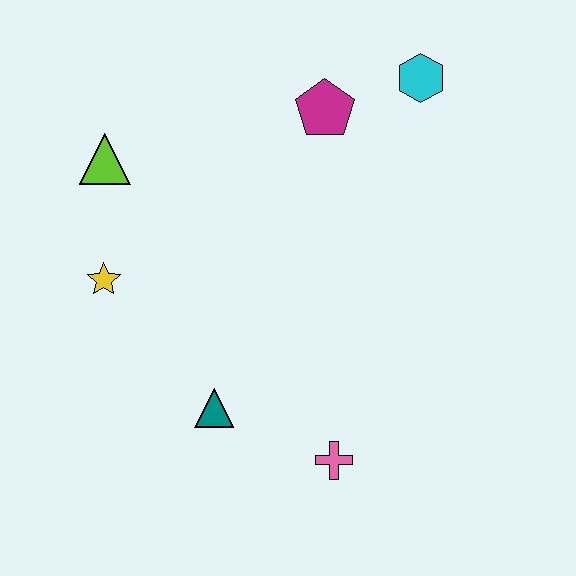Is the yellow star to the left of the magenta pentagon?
Yes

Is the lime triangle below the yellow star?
No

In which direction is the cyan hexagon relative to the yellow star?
The cyan hexagon is to the right of the yellow star.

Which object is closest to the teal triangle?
The pink cross is closest to the teal triangle.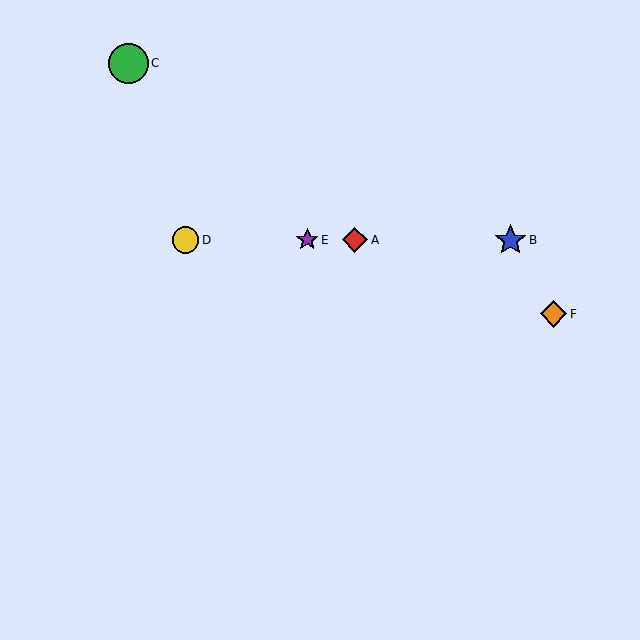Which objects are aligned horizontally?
Objects A, B, D, E are aligned horizontally.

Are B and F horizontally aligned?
No, B is at y≈240 and F is at y≈314.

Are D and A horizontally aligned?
Yes, both are at y≈240.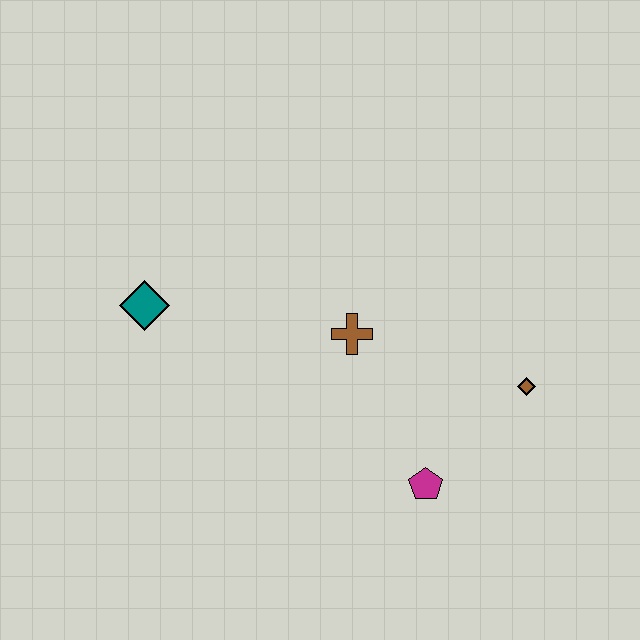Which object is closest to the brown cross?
The magenta pentagon is closest to the brown cross.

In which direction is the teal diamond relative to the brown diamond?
The teal diamond is to the left of the brown diamond.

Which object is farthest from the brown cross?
The teal diamond is farthest from the brown cross.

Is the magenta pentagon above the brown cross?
No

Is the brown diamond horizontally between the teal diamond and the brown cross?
No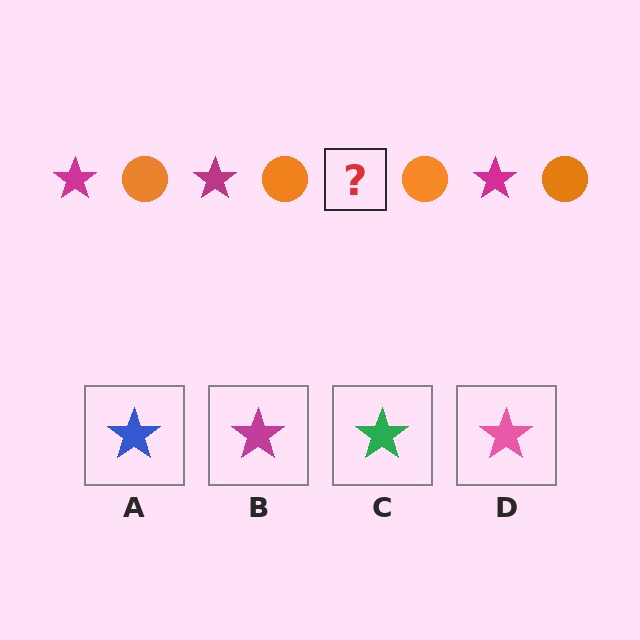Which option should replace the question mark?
Option B.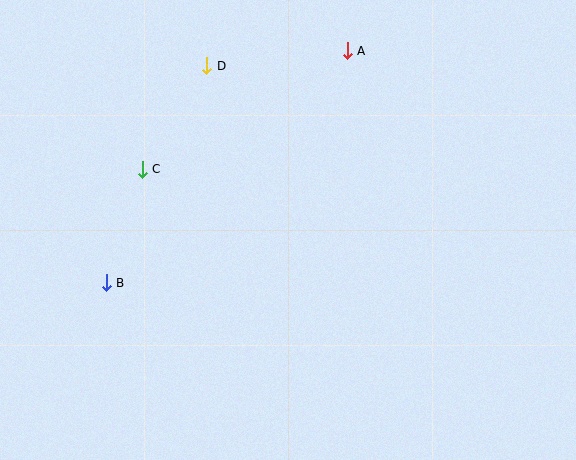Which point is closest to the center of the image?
Point C at (142, 169) is closest to the center.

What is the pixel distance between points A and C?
The distance between A and C is 237 pixels.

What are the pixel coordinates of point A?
Point A is at (347, 51).